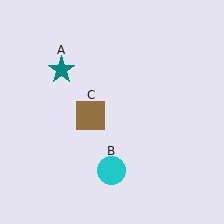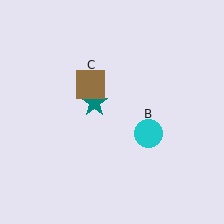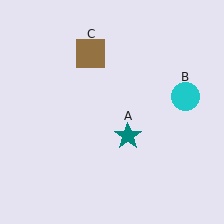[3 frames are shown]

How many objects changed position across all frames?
3 objects changed position: teal star (object A), cyan circle (object B), brown square (object C).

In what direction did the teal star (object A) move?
The teal star (object A) moved down and to the right.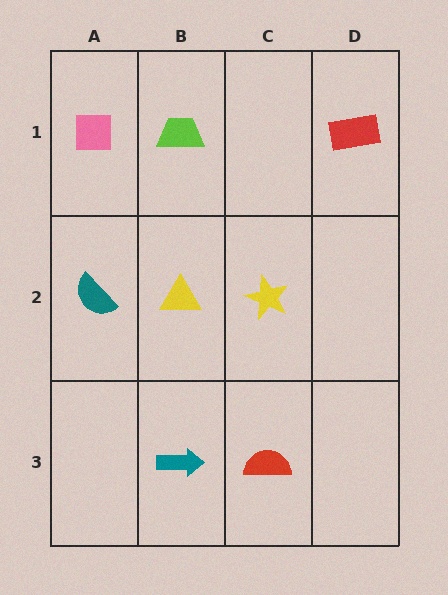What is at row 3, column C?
A red semicircle.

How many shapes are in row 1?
3 shapes.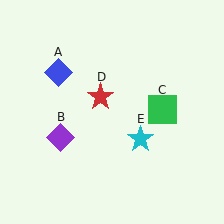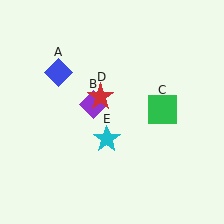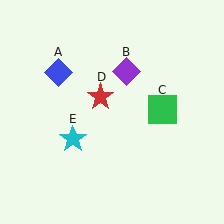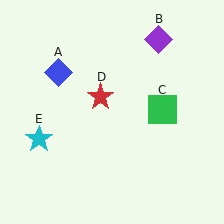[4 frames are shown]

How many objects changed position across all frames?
2 objects changed position: purple diamond (object B), cyan star (object E).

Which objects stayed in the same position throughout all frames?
Blue diamond (object A) and green square (object C) and red star (object D) remained stationary.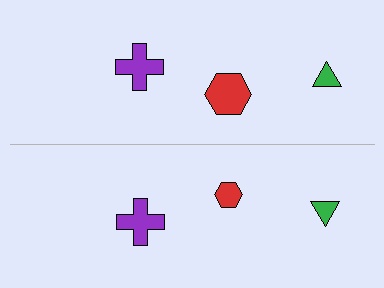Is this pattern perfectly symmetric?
No, the pattern is not perfectly symmetric. The red hexagon on the bottom side has a different size than its mirror counterpart.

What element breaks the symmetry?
The red hexagon on the bottom side has a different size than its mirror counterpart.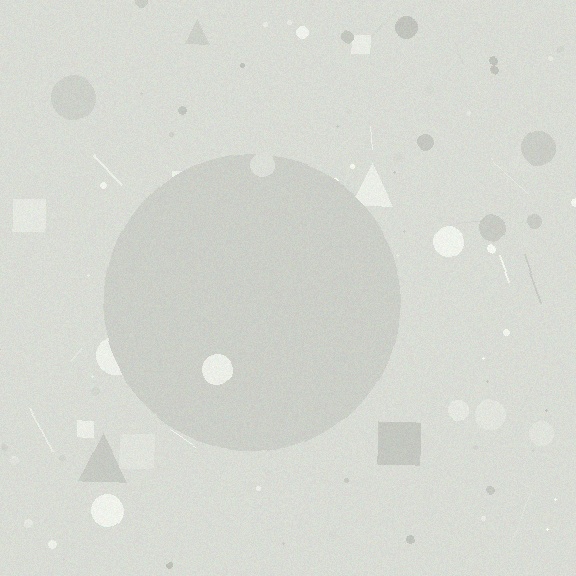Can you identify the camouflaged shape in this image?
The camouflaged shape is a circle.